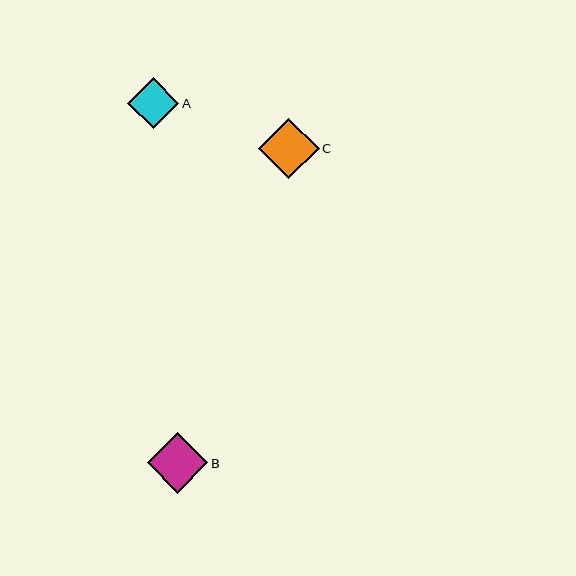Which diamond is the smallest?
Diamond A is the smallest with a size of approximately 51 pixels.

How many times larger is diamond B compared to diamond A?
Diamond B is approximately 1.2 times the size of diamond A.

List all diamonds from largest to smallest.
From largest to smallest: C, B, A.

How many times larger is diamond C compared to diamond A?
Diamond C is approximately 1.2 times the size of diamond A.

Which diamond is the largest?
Diamond C is the largest with a size of approximately 61 pixels.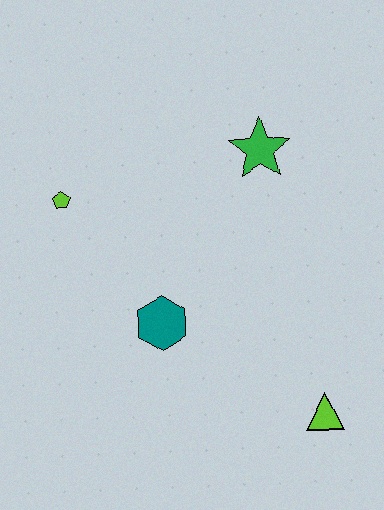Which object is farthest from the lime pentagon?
The lime triangle is farthest from the lime pentagon.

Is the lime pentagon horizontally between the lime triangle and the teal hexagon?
No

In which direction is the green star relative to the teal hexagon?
The green star is above the teal hexagon.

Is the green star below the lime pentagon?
No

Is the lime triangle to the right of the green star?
Yes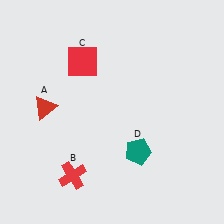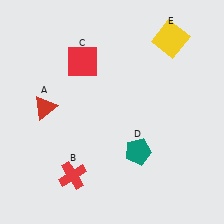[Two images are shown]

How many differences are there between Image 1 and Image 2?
There is 1 difference between the two images.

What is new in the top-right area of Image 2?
A yellow square (E) was added in the top-right area of Image 2.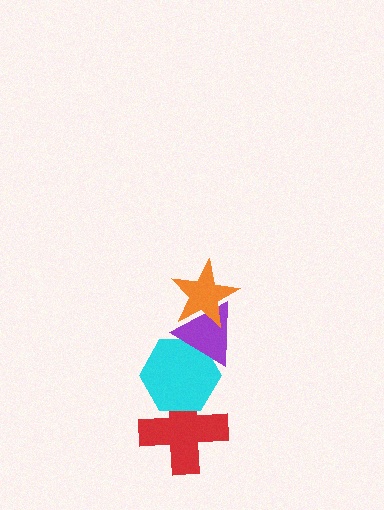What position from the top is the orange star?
The orange star is 1st from the top.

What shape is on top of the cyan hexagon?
The purple triangle is on top of the cyan hexagon.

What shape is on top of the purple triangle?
The orange star is on top of the purple triangle.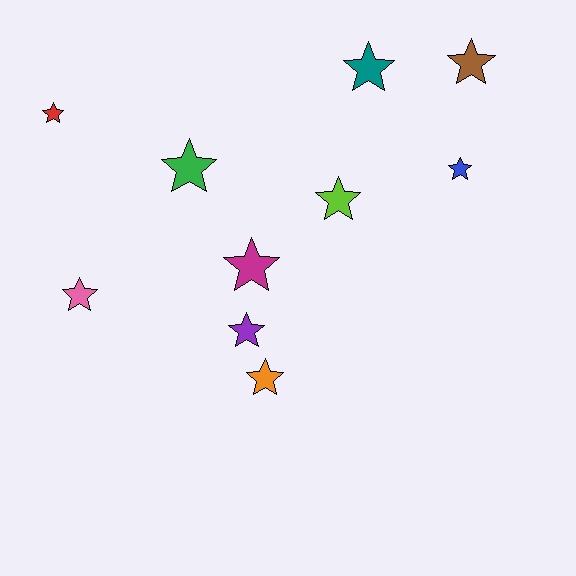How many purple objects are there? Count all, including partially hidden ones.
There is 1 purple object.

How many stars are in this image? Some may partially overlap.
There are 10 stars.